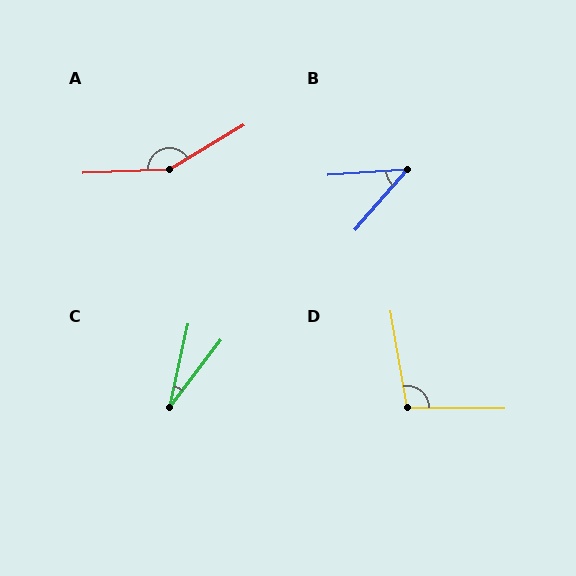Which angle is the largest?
A, at approximately 151 degrees.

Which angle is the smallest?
C, at approximately 24 degrees.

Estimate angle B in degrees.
Approximately 45 degrees.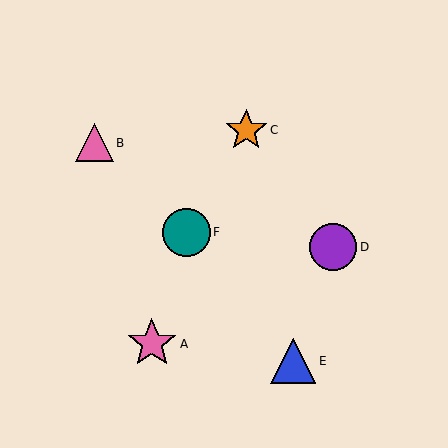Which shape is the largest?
The pink star (labeled A) is the largest.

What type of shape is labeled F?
Shape F is a teal circle.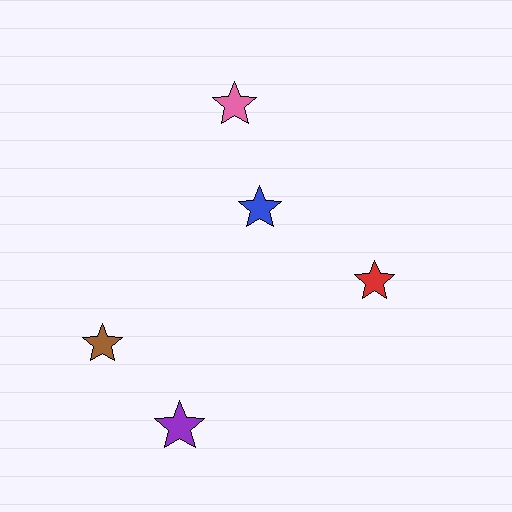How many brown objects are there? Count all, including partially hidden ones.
There is 1 brown object.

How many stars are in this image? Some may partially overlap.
There are 5 stars.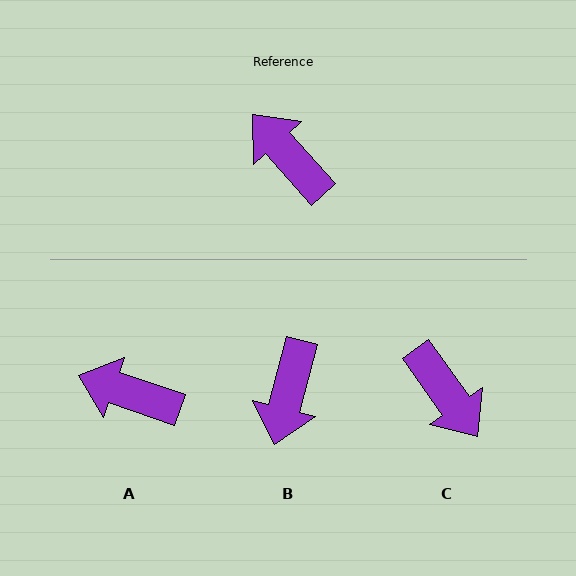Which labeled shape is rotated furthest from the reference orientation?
C, about 173 degrees away.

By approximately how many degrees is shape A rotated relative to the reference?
Approximately 29 degrees counter-clockwise.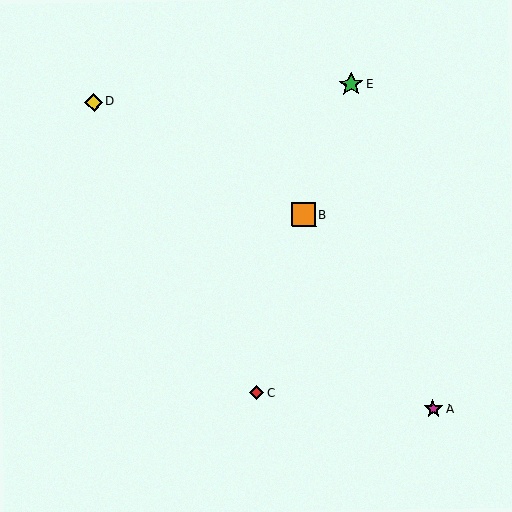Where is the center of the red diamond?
The center of the red diamond is at (257, 393).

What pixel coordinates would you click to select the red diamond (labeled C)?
Click at (257, 393) to select the red diamond C.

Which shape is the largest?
The green star (labeled E) is the largest.